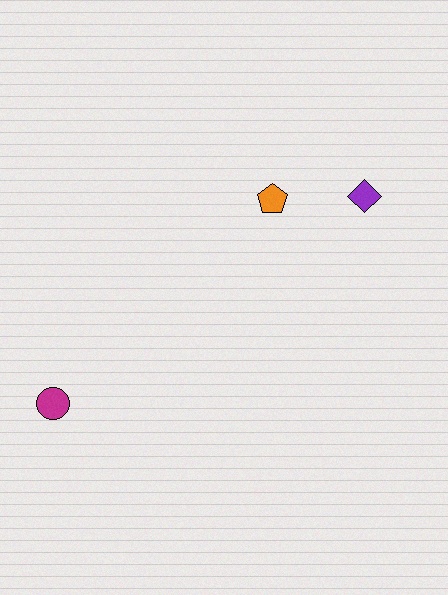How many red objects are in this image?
There are no red objects.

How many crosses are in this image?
There are no crosses.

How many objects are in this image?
There are 3 objects.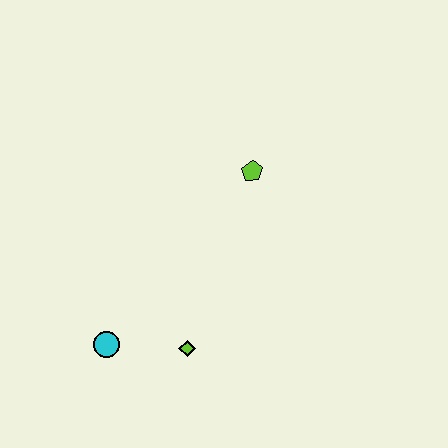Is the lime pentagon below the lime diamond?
No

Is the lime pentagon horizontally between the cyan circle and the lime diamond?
No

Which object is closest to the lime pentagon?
The lime diamond is closest to the lime pentagon.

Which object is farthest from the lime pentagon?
The cyan circle is farthest from the lime pentagon.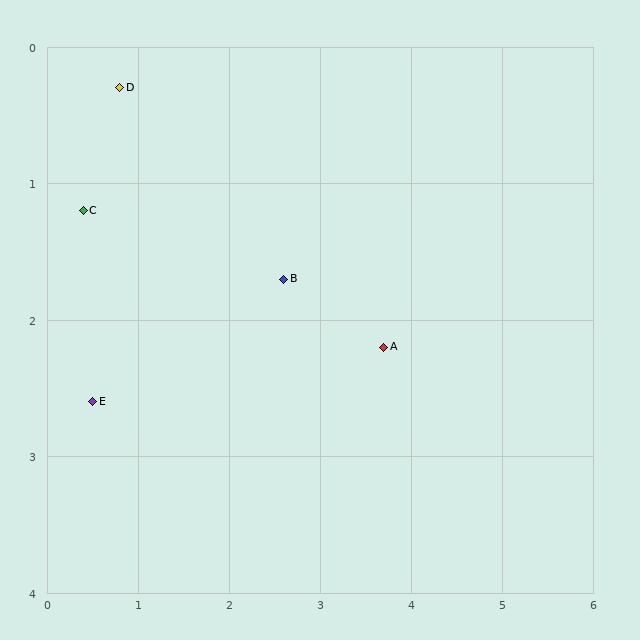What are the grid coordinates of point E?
Point E is at approximately (0.5, 2.6).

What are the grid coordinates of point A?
Point A is at approximately (3.7, 2.2).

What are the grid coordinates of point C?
Point C is at approximately (0.4, 1.2).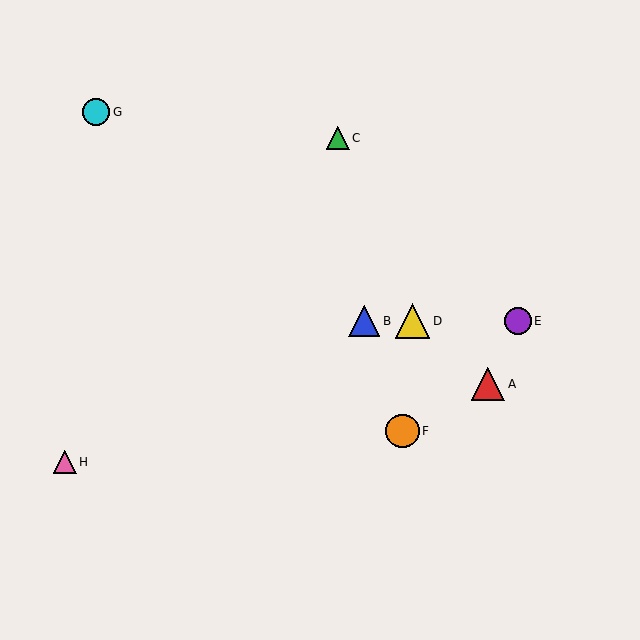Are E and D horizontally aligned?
Yes, both are at y≈321.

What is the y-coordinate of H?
Object H is at y≈462.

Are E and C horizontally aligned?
No, E is at y≈321 and C is at y≈138.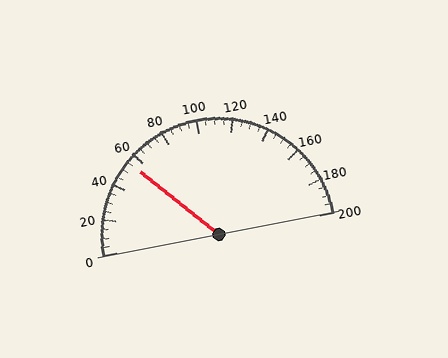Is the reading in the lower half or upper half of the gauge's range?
The reading is in the lower half of the range (0 to 200).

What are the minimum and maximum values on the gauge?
The gauge ranges from 0 to 200.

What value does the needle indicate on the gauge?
The needle indicates approximately 55.